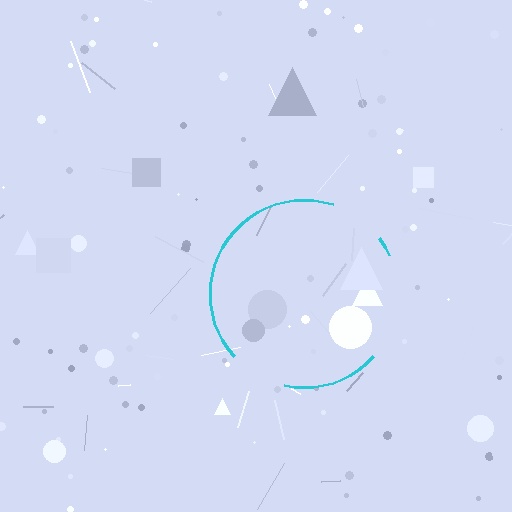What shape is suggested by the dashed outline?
The dashed outline suggests a circle.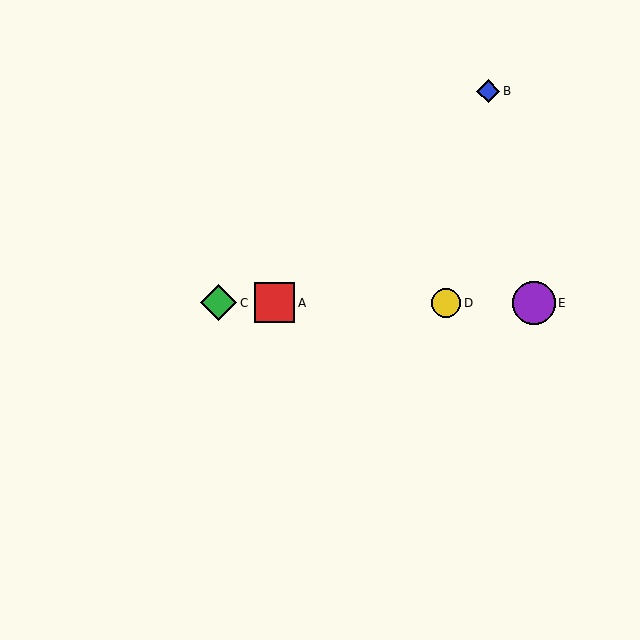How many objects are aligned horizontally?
4 objects (A, C, D, E) are aligned horizontally.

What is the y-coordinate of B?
Object B is at y≈91.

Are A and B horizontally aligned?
No, A is at y≈303 and B is at y≈91.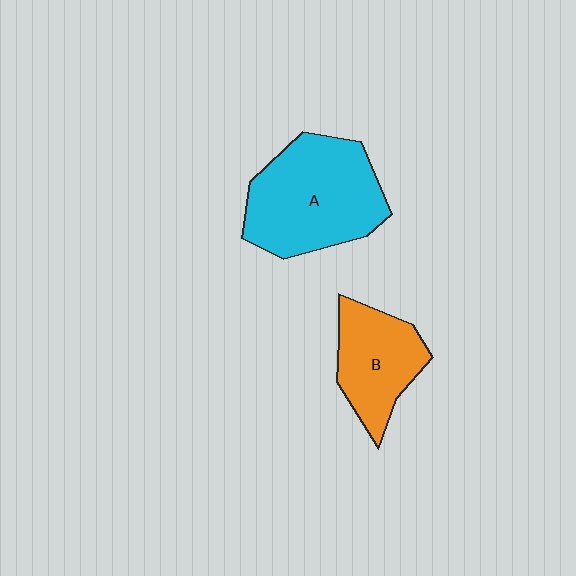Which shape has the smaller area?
Shape B (orange).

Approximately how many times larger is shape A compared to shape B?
Approximately 1.6 times.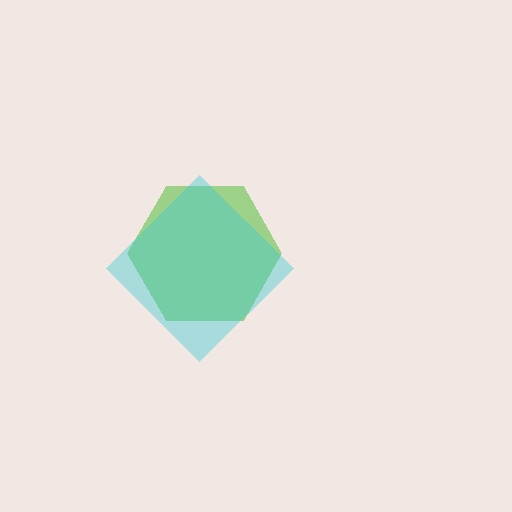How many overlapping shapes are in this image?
There are 2 overlapping shapes in the image.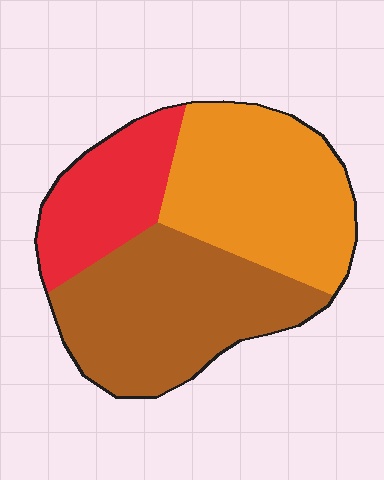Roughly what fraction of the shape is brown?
Brown covers 41% of the shape.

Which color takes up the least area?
Red, at roughly 20%.